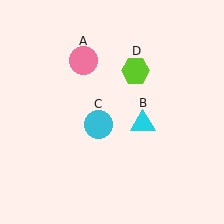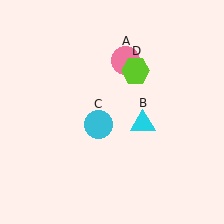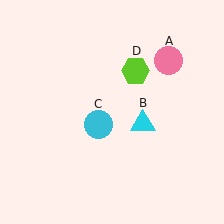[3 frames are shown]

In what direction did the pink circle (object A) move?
The pink circle (object A) moved right.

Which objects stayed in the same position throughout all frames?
Cyan triangle (object B) and cyan circle (object C) and lime hexagon (object D) remained stationary.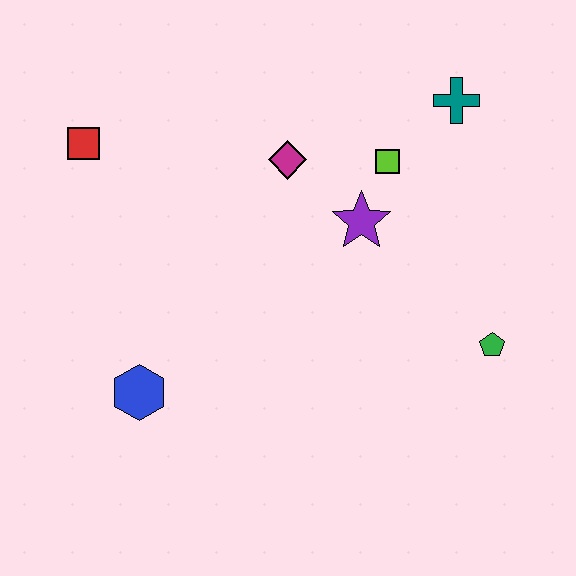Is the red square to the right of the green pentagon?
No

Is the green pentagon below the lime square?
Yes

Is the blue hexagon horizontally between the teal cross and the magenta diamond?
No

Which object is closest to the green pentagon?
The purple star is closest to the green pentagon.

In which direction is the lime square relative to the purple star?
The lime square is above the purple star.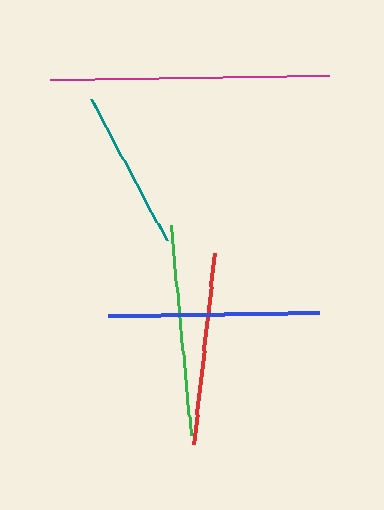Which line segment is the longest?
The magenta line is the longest at approximately 279 pixels.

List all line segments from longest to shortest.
From longest to shortest: magenta, blue, green, red, teal.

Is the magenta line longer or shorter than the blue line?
The magenta line is longer than the blue line.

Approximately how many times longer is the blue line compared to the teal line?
The blue line is approximately 1.3 times the length of the teal line.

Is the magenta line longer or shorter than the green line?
The magenta line is longer than the green line.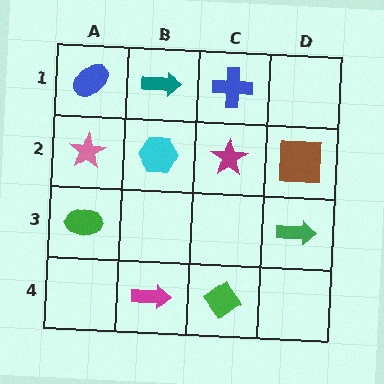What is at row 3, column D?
A green arrow.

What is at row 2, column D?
A brown square.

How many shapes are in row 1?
3 shapes.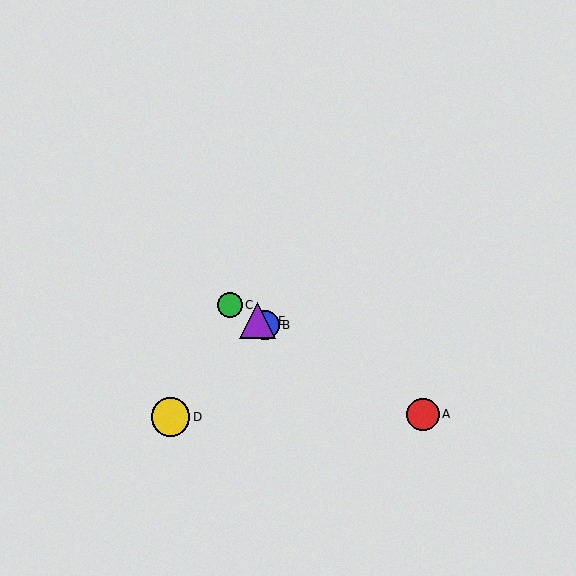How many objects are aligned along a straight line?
4 objects (A, B, C, E) are aligned along a straight line.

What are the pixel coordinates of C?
Object C is at (230, 305).